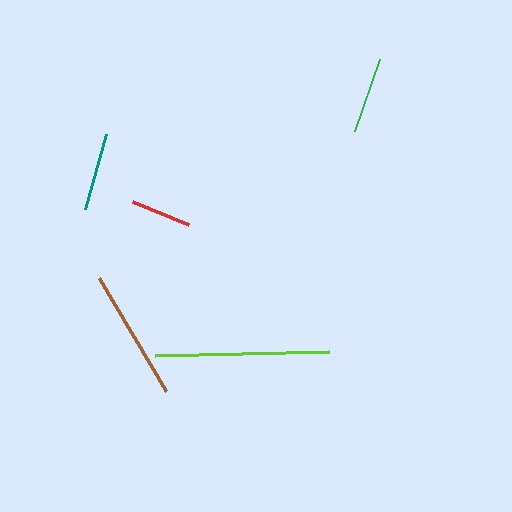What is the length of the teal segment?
The teal segment is approximately 79 pixels long.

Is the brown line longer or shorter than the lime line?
The lime line is longer than the brown line.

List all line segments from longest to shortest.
From longest to shortest: lime, brown, teal, green, red.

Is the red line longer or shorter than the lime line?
The lime line is longer than the red line.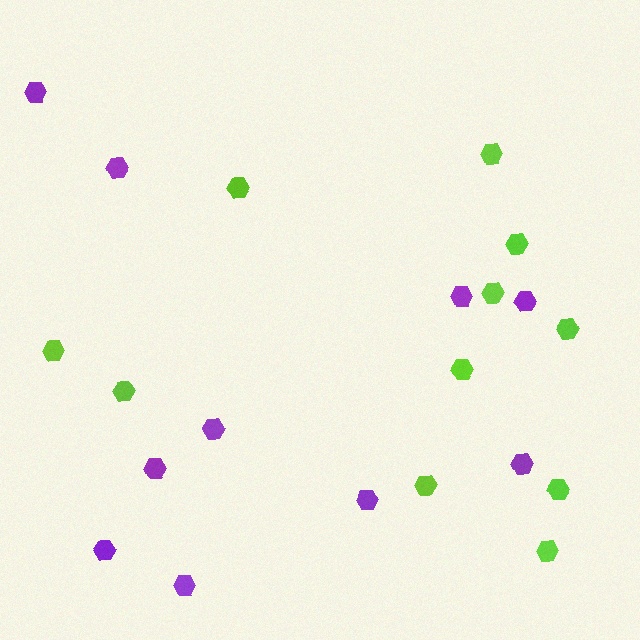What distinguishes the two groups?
There are 2 groups: one group of lime hexagons (11) and one group of purple hexagons (10).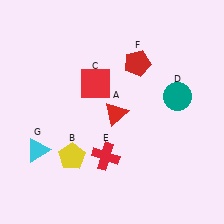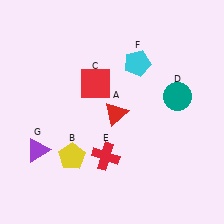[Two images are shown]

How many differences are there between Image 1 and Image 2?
There are 2 differences between the two images.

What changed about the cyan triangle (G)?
In Image 1, G is cyan. In Image 2, it changed to purple.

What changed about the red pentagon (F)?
In Image 1, F is red. In Image 2, it changed to cyan.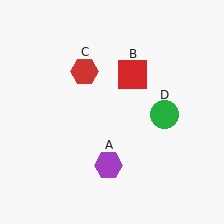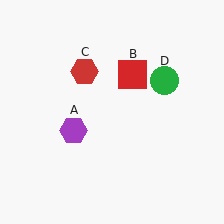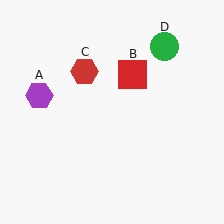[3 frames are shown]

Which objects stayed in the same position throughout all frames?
Red square (object B) and red hexagon (object C) remained stationary.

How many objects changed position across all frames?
2 objects changed position: purple hexagon (object A), green circle (object D).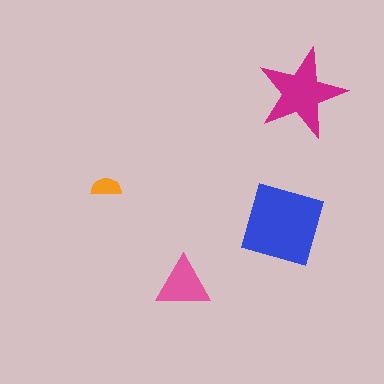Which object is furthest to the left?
The orange semicircle is leftmost.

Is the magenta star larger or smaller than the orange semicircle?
Larger.